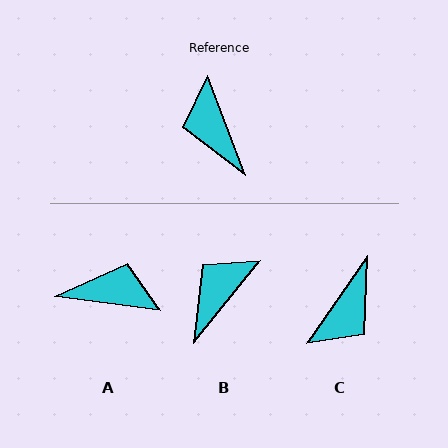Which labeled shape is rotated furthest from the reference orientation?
C, about 125 degrees away.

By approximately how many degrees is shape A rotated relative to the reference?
Approximately 118 degrees clockwise.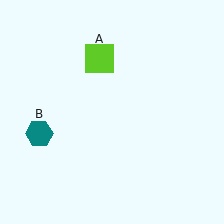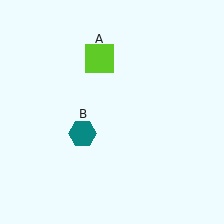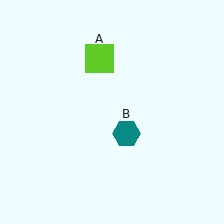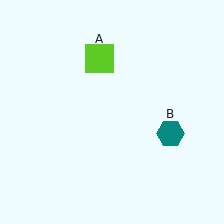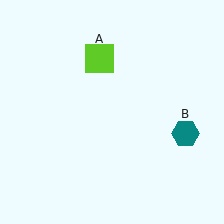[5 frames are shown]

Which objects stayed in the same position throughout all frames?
Lime square (object A) remained stationary.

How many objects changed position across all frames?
1 object changed position: teal hexagon (object B).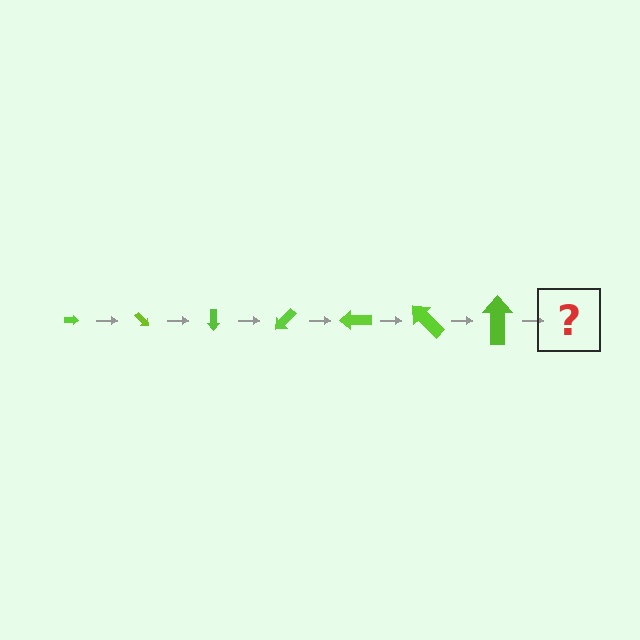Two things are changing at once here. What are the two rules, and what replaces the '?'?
The two rules are that the arrow grows larger each step and it rotates 45 degrees each step. The '?' should be an arrow, larger than the previous one and rotated 315 degrees from the start.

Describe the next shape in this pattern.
It should be an arrow, larger than the previous one and rotated 315 degrees from the start.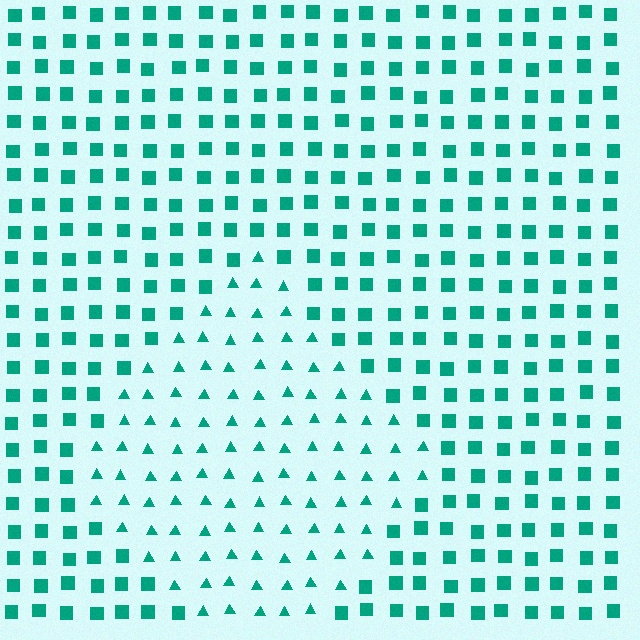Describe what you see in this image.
The image is filled with small teal elements arranged in a uniform grid. A diamond-shaped region contains triangles, while the surrounding area contains squares. The boundary is defined purely by the change in element shape.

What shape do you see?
I see a diamond.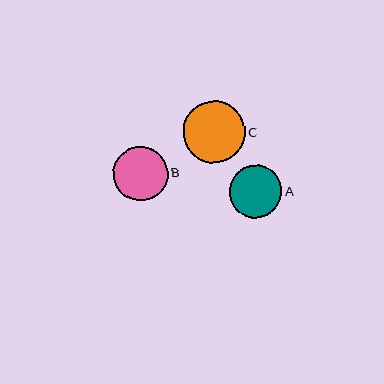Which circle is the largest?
Circle C is the largest with a size of approximately 62 pixels.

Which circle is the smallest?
Circle A is the smallest with a size of approximately 52 pixels.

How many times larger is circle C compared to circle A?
Circle C is approximately 1.2 times the size of circle A.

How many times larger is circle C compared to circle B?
Circle C is approximately 1.1 times the size of circle B.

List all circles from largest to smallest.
From largest to smallest: C, B, A.